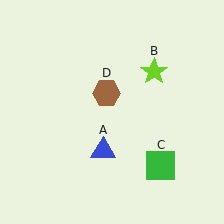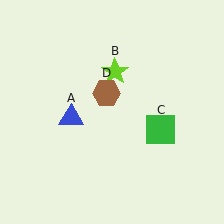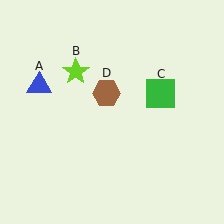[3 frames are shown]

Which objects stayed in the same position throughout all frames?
Brown hexagon (object D) remained stationary.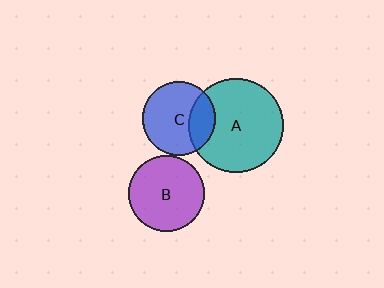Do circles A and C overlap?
Yes.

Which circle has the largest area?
Circle A (teal).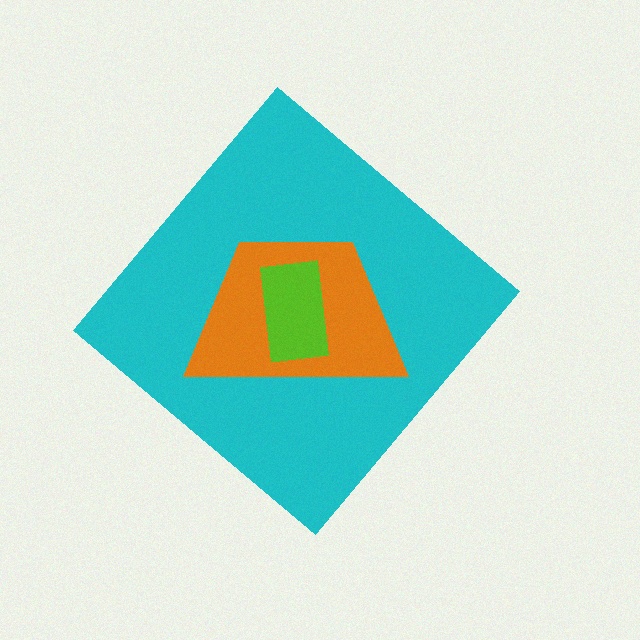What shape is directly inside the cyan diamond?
The orange trapezoid.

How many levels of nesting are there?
3.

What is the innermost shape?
The lime rectangle.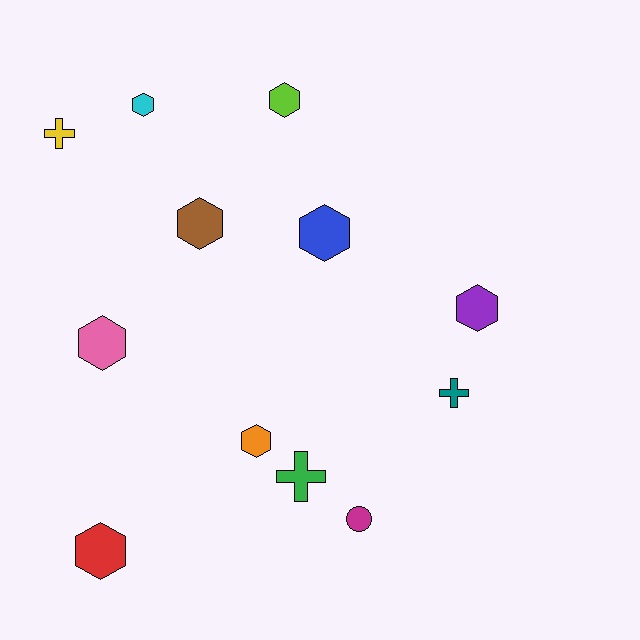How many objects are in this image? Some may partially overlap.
There are 12 objects.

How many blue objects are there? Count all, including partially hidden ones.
There is 1 blue object.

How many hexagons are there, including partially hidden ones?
There are 8 hexagons.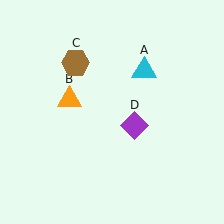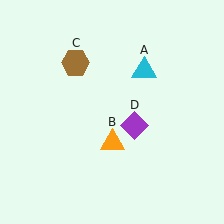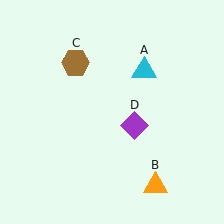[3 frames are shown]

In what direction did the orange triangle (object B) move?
The orange triangle (object B) moved down and to the right.